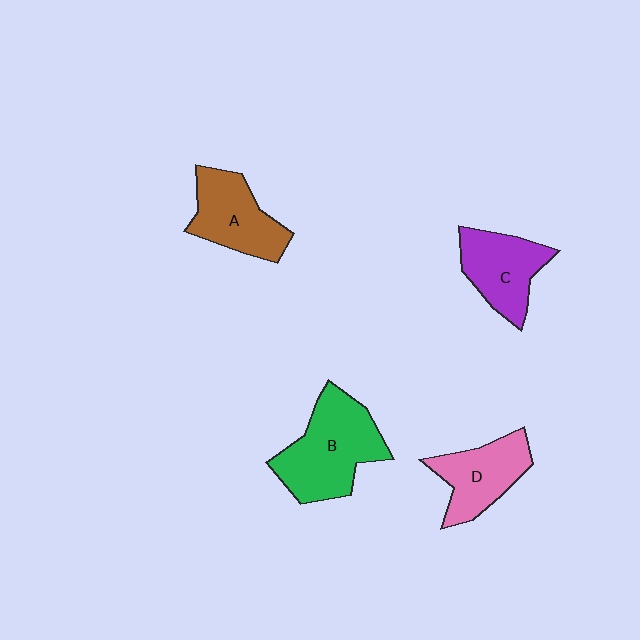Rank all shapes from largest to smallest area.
From largest to smallest: B (green), A (brown), C (purple), D (pink).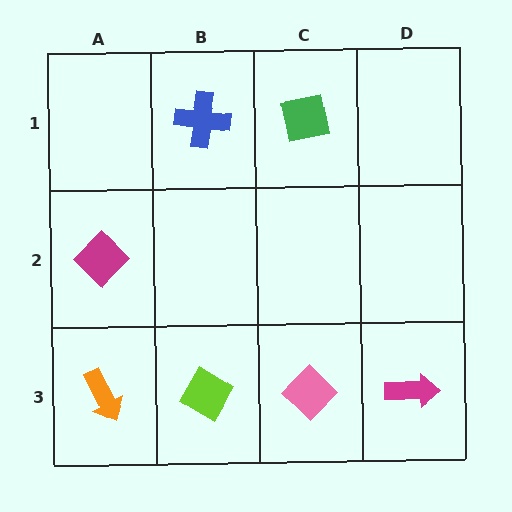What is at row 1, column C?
A green square.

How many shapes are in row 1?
2 shapes.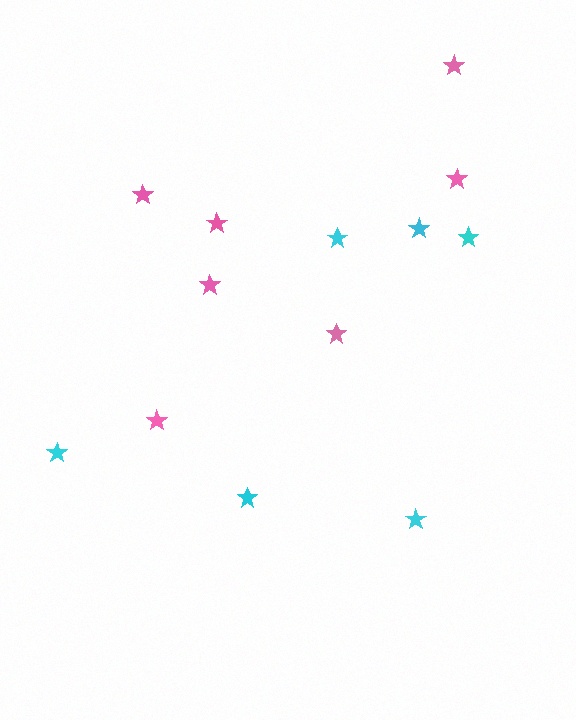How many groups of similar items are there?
There are 2 groups: one group of pink stars (7) and one group of cyan stars (6).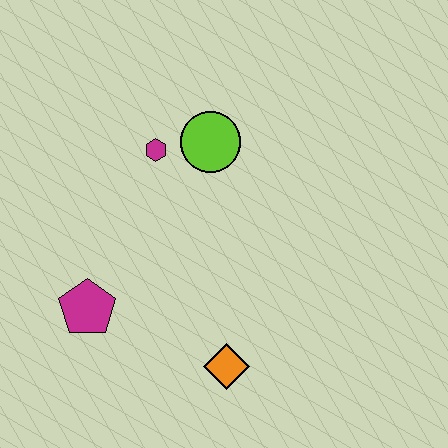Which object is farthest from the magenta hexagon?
The orange diamond is farthest from the magenta hexagon.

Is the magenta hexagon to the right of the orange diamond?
No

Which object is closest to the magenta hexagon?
The lime circle is closest to the magenta hexagon.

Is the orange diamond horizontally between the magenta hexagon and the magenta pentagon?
No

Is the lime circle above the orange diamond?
Yes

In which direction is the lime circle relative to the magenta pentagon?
The lime circle is above the magenta pentagon.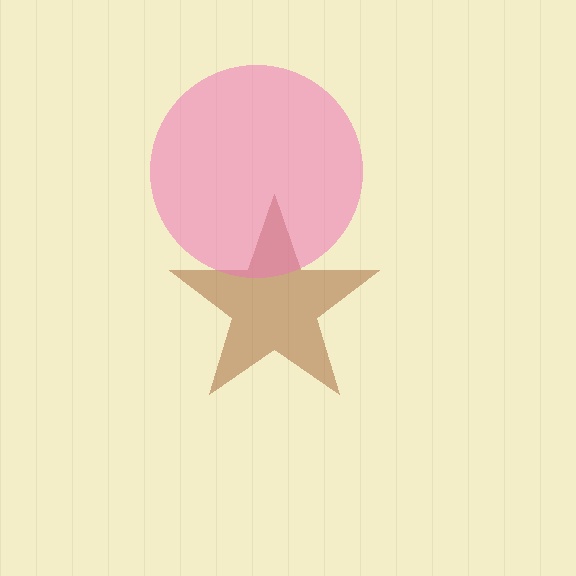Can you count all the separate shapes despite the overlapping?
Yes, there are 2 separate shapes.